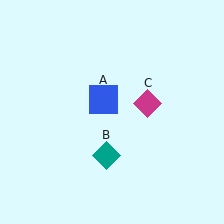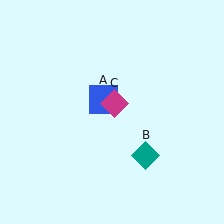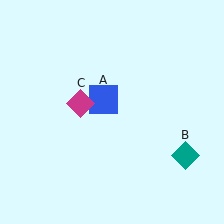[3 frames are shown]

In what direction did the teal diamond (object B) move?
The teal diamond (object B) moved right.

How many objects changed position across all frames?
2 objects changed position: teal diamond (object B), magenta diamond (object C).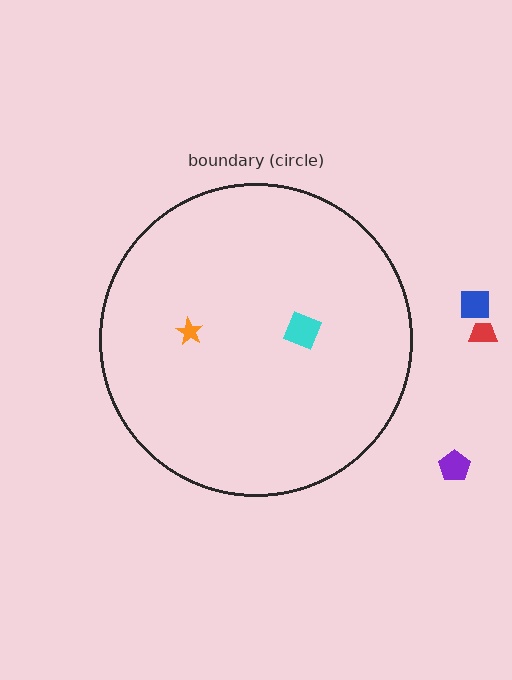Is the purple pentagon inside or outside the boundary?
Outside.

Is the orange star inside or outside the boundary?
Inside.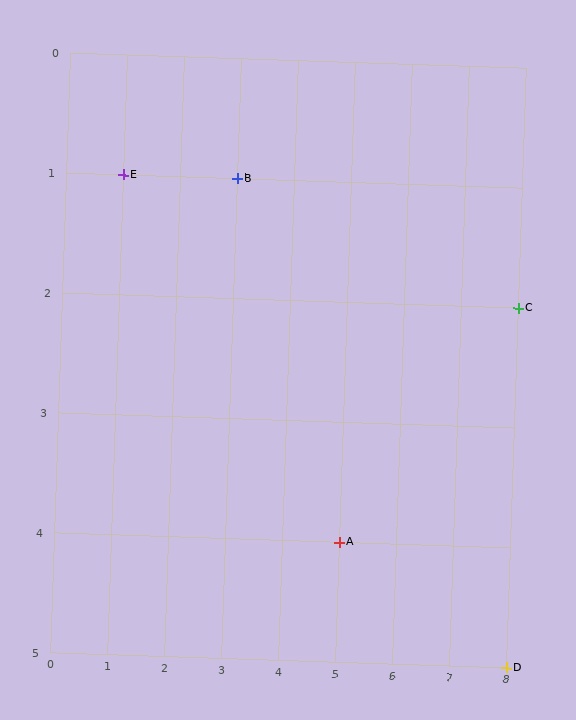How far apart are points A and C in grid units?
Points A and C are 3 columns and 2 rows apart (about 3.6 grid units diagonally).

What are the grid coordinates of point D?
Point D is at grid coordinates (8, 5).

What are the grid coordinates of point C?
Point C is at grid coordinates (8, 2).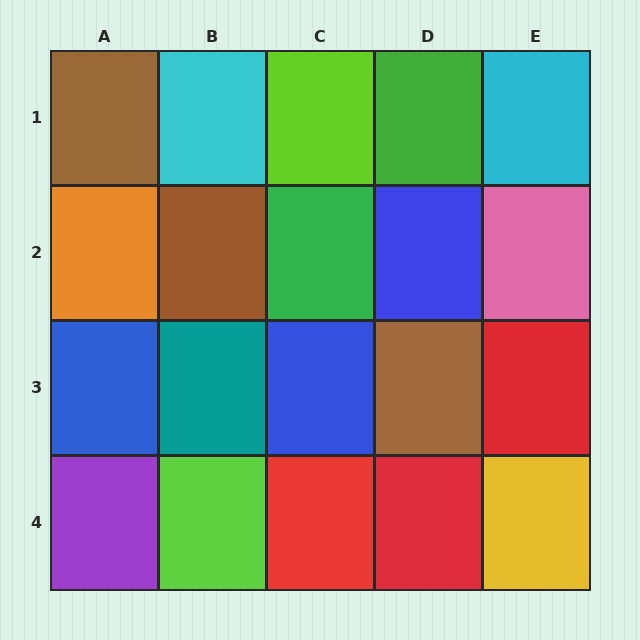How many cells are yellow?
1 cell is yellow.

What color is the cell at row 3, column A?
Blue.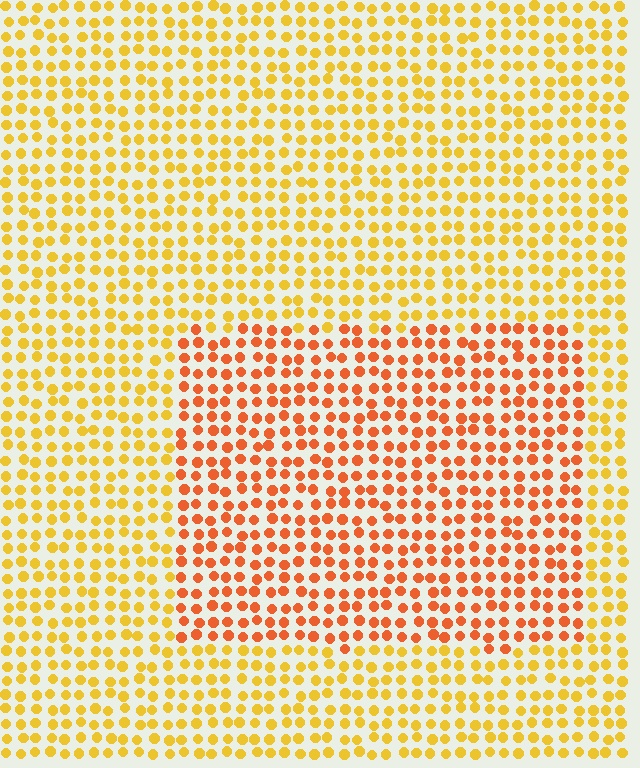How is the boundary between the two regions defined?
The boundary is defined purely by a slight shift in hue (about 32 degrees). Spacing, size, and orientation are identical on both sides.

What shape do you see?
I see a rectangle.